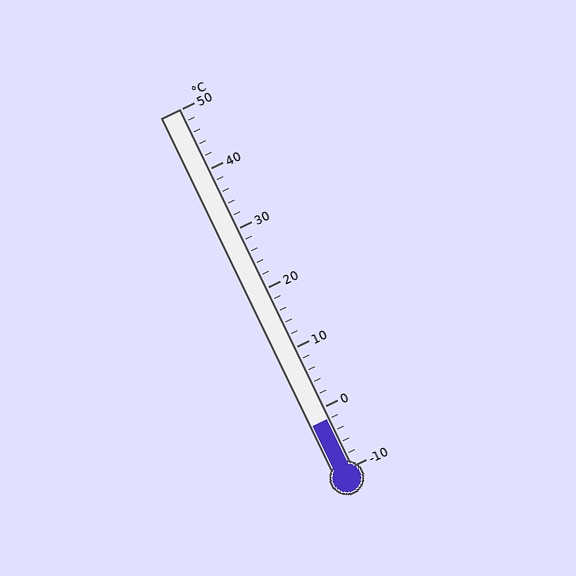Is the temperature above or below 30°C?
The temperature is below 30°C.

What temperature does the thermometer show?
The thermometer shows approximately -2°C.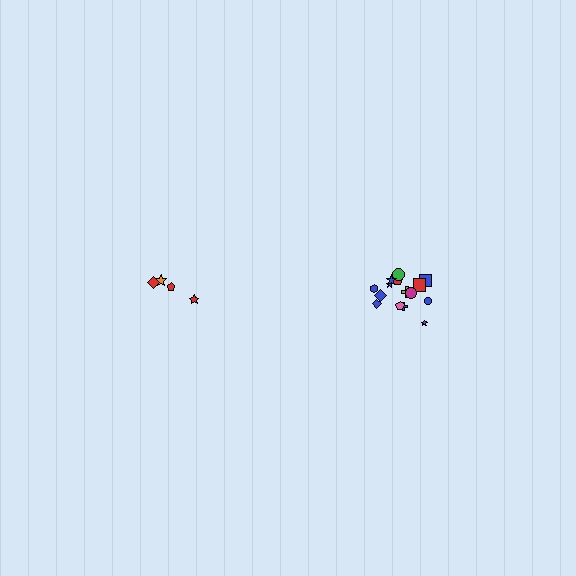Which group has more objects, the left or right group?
The right group.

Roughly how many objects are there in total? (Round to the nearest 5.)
Roughly 20 objects in total.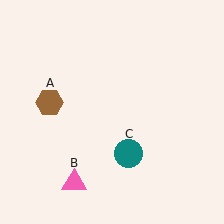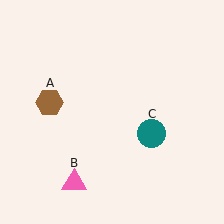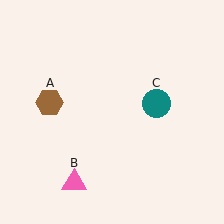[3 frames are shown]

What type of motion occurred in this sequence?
The teal circle (object C) rotated counterclockwise around the center of the scene.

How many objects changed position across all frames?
1 object changed position: teal circle (object C).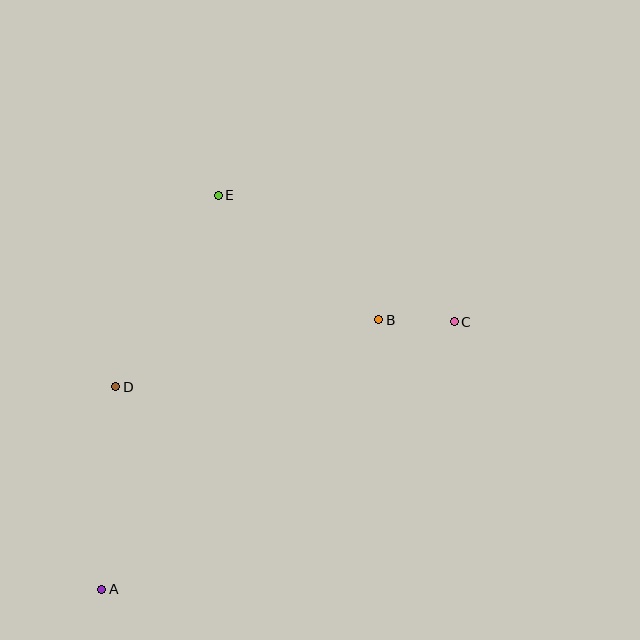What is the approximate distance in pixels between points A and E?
The distance between A and E is approximately 411 pixels.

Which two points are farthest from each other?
Points A and C are farthest from each other.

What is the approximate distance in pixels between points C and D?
The distance between C and D is approximately 345 pixels.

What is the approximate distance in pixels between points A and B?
The distance between A and B is approximately 387 pixels.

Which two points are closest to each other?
Points B and C are closest to each other.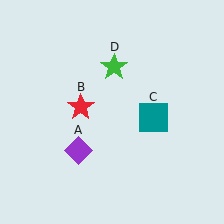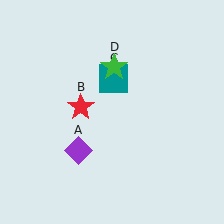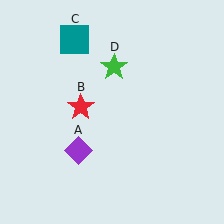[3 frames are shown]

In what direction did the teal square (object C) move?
The teal square (object C) moved up and to the left.